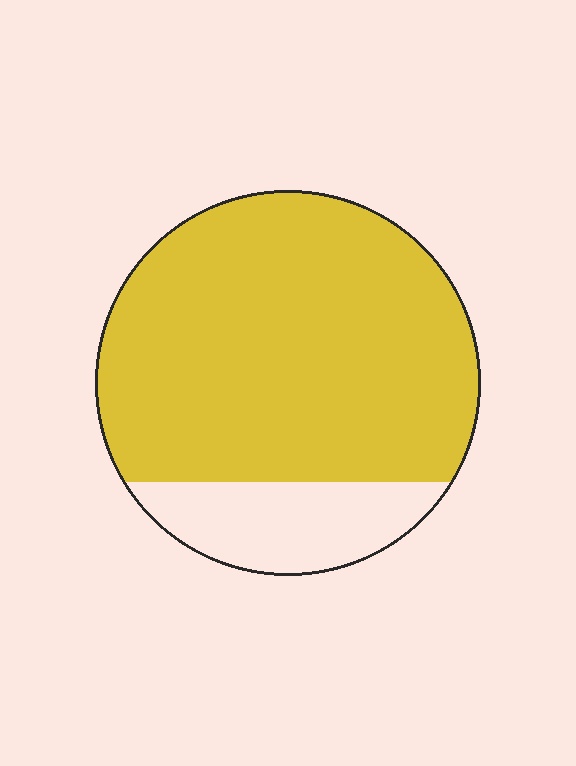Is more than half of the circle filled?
Yes.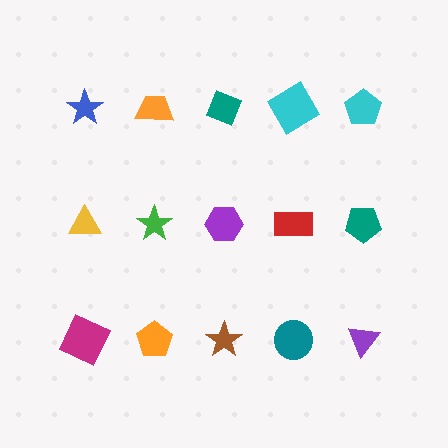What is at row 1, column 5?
A cyan pentagon.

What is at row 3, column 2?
An orange pentagon.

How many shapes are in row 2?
5 shapes.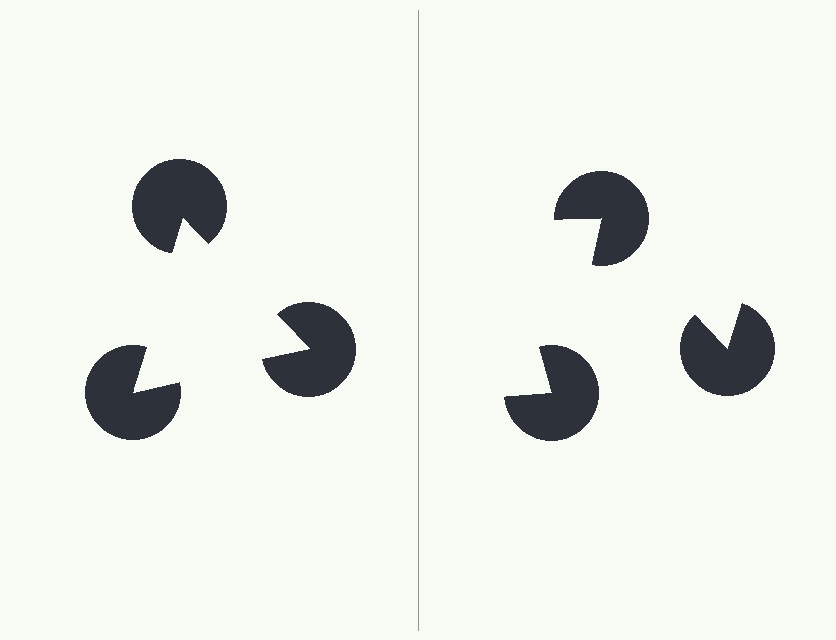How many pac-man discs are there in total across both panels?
6 — 3 on each side.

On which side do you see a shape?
An illusory triangle appears on the left side. On the right side the wedge cuts are rotated, so no coherent shape forms.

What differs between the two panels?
The pac-man discs are positioned identically on both sides; only the wedge orientations differ. On the left they align to a triangle; on the right they are misaligned.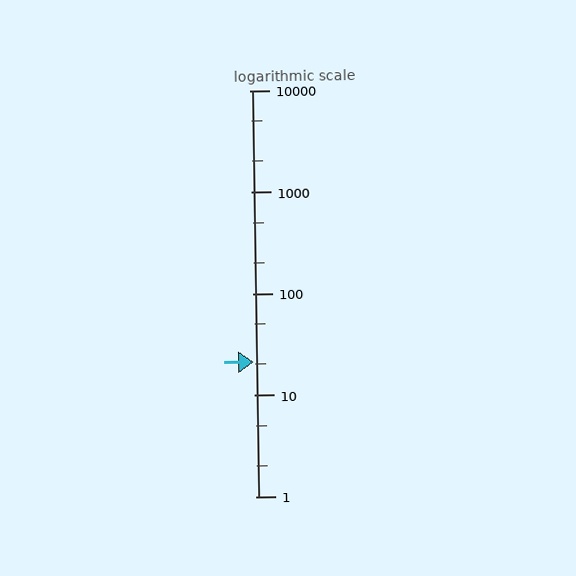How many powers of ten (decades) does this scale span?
The scale spans 4 decades, from 1 to 10000.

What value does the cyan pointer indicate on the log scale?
The pointer indicates approximately 21.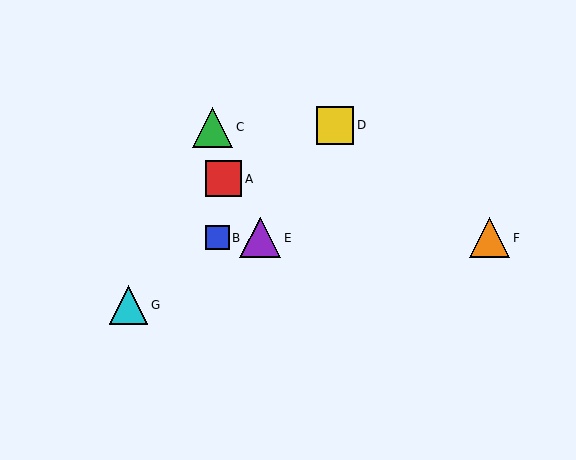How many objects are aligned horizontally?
3 objects (B, E, F) are aligned horizontally.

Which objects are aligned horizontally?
Objects B, E, F are aligned horizontally.